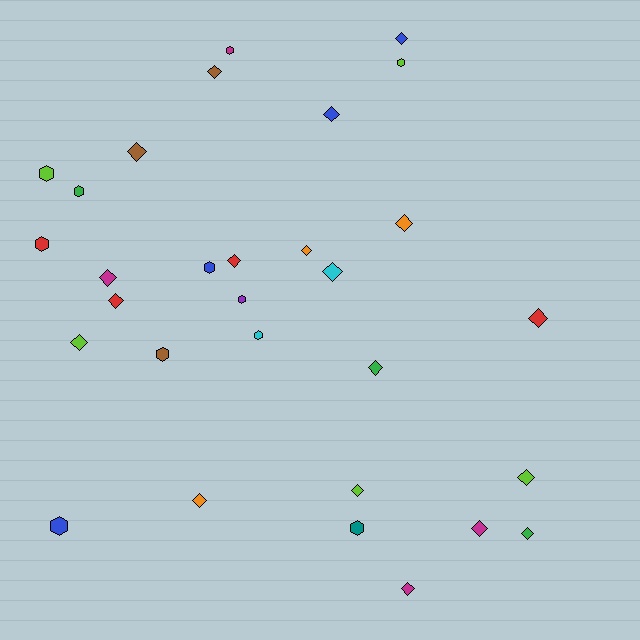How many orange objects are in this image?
There are 3 orange objects.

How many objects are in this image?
There are 30 objects.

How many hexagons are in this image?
There are 11 hexagons.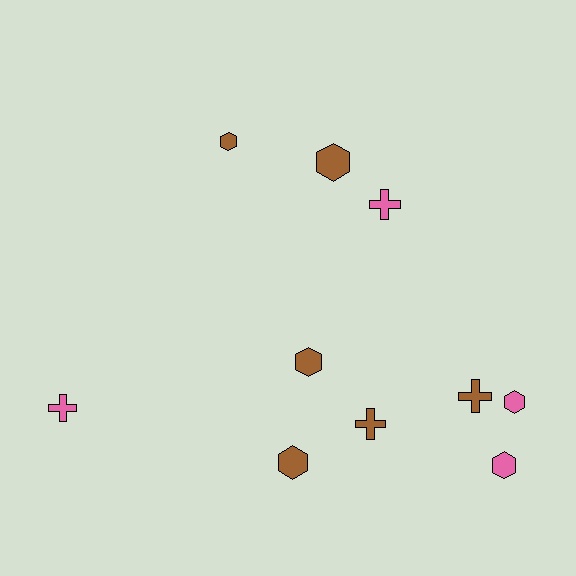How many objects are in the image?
There are 10 objects.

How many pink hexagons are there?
There are 2 pink hexagons.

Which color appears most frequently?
Brown, with 6 objects.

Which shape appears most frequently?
Hexagon, with 6 objects.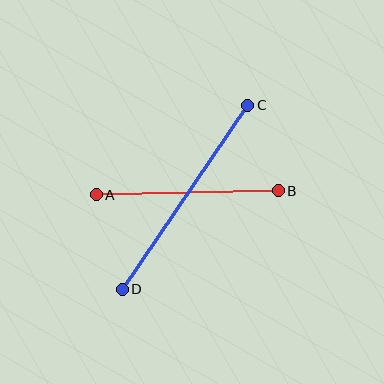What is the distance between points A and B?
The distance is approximately 182 pixels.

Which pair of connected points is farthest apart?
Points C and D are farthest apart.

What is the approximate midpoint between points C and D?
The midpoint is at approximately (185, 197) pixels.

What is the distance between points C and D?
The distance is approximately 223 pixels.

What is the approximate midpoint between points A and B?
The midpoint is at approximately (187, 193) pixels.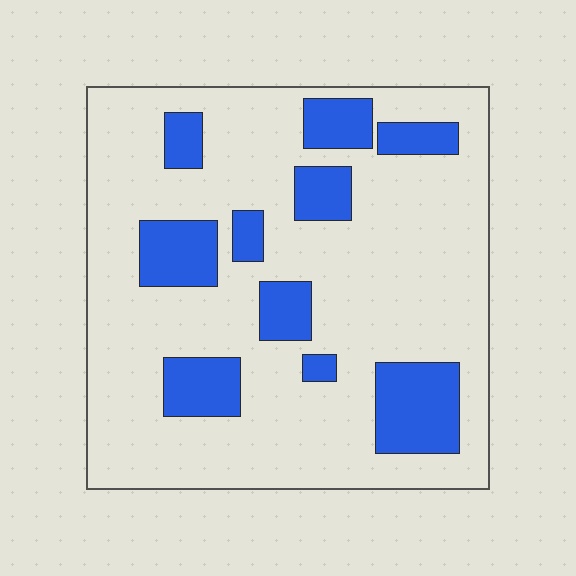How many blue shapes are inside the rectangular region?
10.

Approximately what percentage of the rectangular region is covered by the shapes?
Approximately 20%.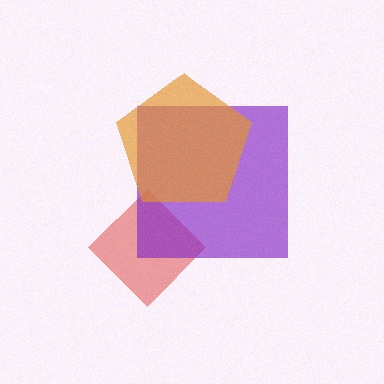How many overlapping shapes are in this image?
There are 3 overlapping shapes in the image.